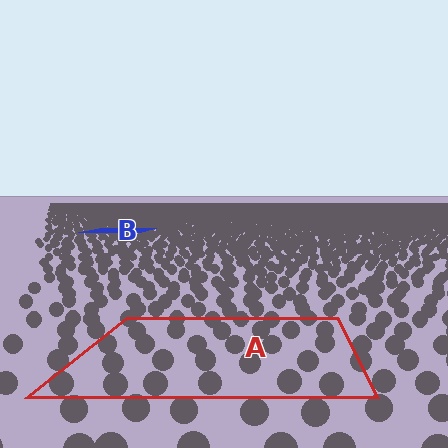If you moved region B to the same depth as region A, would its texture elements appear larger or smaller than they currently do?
They would appear larger. At a closer depth, the same texture elements are projected at a bigger on-screen size.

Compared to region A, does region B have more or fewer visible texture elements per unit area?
Region B has more texture elements per unit area — they are packed more densely because it is farther away.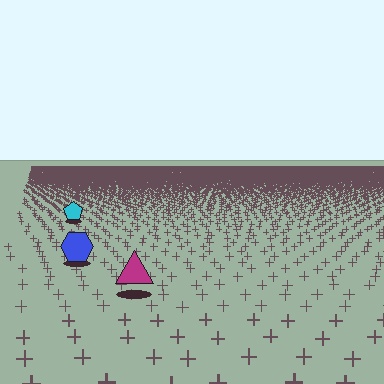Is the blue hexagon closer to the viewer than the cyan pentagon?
Yes. The blue hexagon is closer — you can tell from the texture gradient: the ground texture is coarser near it.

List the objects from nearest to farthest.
From nearest to farthest: the magenta triangle, the blue hexagon, the cyan pentagon.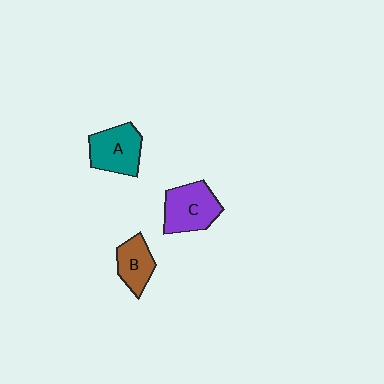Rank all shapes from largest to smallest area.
From largest to smallest: C (purple), A (teal), B (brown).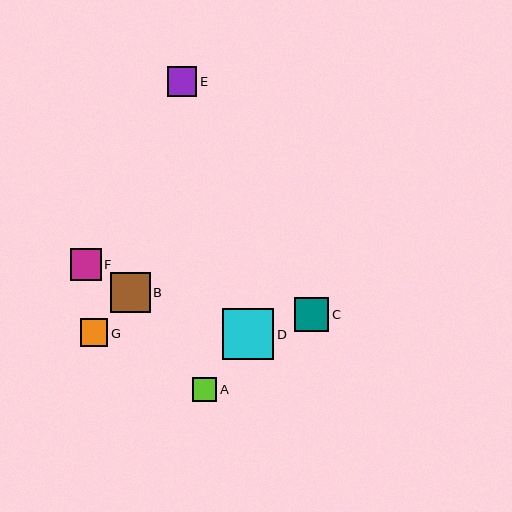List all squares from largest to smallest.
From largest to smallest: D, B, C, F, E, G, A.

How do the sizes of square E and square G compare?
Square E and square G are approximately the same size.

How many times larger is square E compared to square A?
Square E is approximately 1.2 times the size of square A.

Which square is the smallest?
Square A is the smallest with a size of approximately 24 pixels.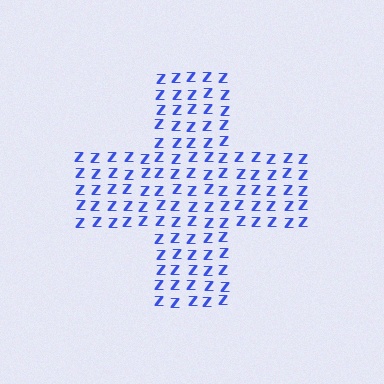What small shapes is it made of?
It is made of small letter Z's.